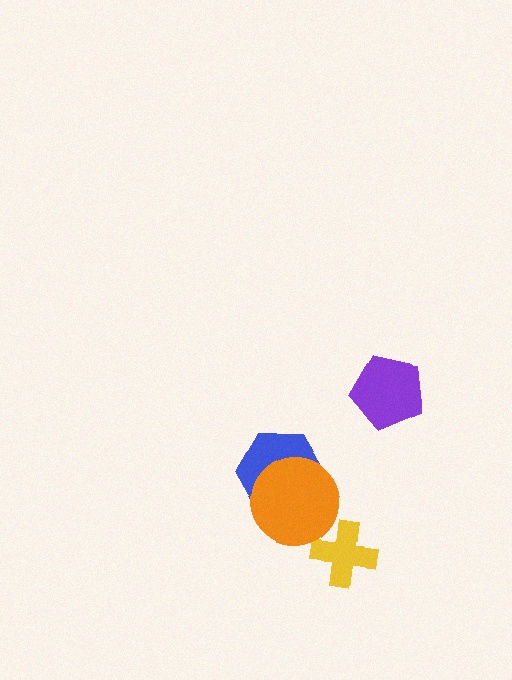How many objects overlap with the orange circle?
1 object overlaps with the orange circle.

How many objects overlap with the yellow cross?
0 objects overlap with the yellow cross.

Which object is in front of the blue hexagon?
The orange circle is in front of the blue hexagon.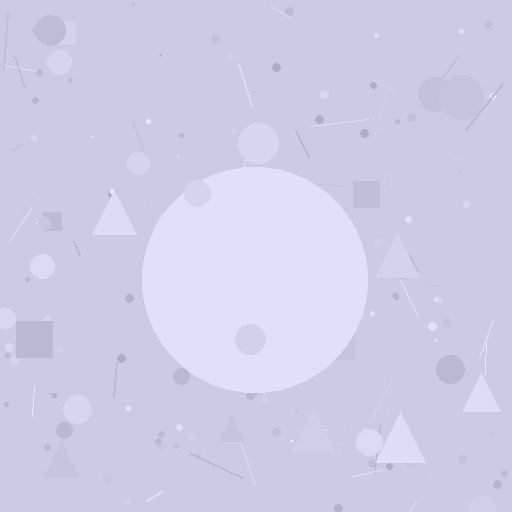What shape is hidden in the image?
A circle is hidden in the image.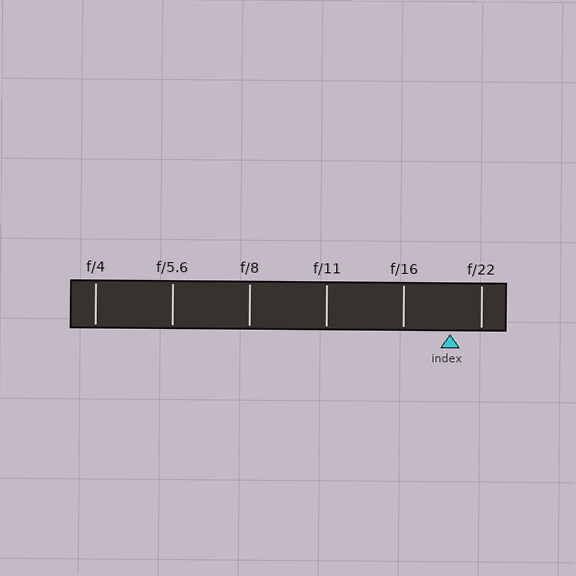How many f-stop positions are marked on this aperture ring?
There are 6 f-stop positions marked.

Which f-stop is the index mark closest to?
The index mark is closest to f/22.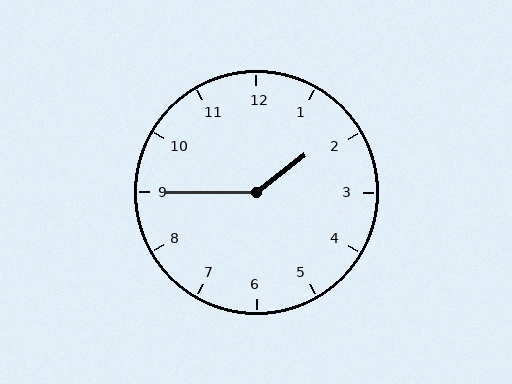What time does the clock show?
1:45.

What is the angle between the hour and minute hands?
Approximately 142 degrees.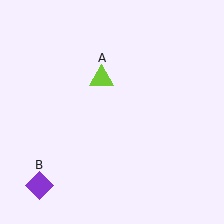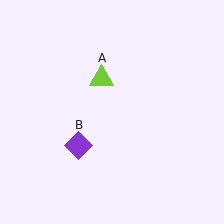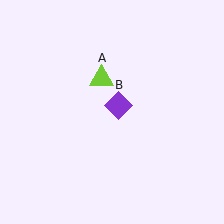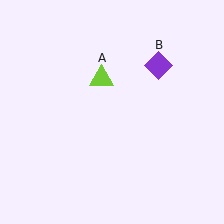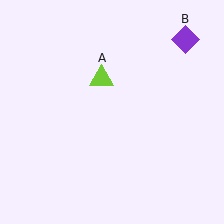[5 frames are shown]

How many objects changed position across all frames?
1 object changed position: purple diamond (object B).